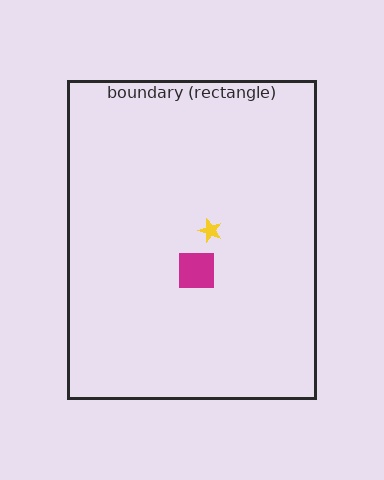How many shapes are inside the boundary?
2 inside, 0 outside.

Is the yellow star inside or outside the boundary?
Inside.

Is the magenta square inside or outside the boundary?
Inside.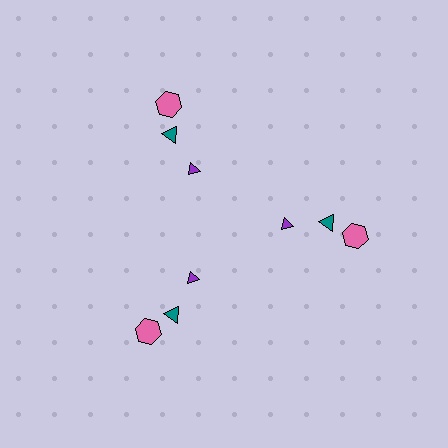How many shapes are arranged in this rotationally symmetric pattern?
There are 9 shapes, arranged in 3 groups of 3.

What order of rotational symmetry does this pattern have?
This pattern has 3-fold rotational symmetry.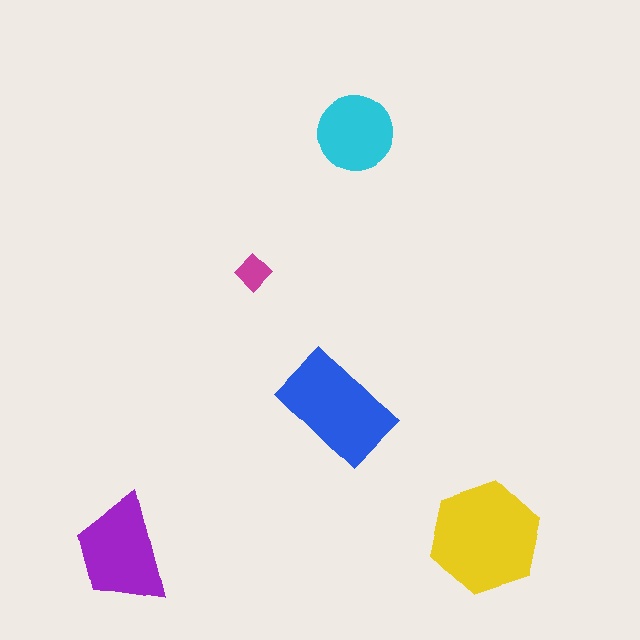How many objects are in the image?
There are 5 objects in the image.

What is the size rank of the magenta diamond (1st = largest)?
5th.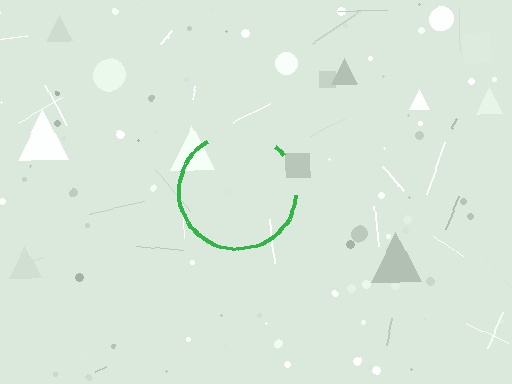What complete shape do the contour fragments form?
The contour fragments form a circle.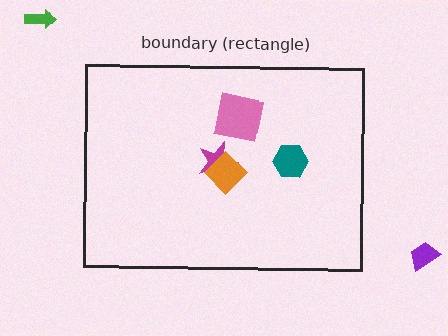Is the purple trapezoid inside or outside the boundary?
Outside.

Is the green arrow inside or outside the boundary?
Outside.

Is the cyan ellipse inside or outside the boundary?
Inside.